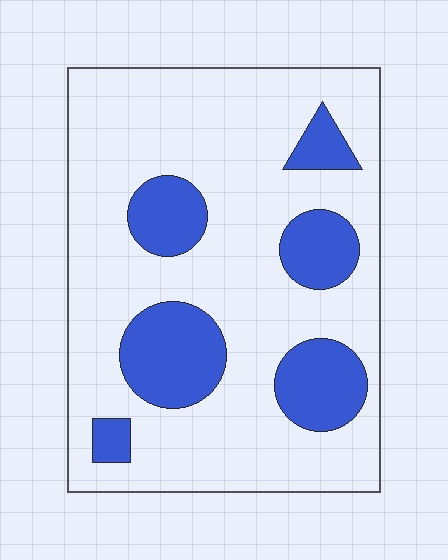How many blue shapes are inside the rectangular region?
6.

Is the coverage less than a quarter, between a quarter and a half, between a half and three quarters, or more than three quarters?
Less than a quarter.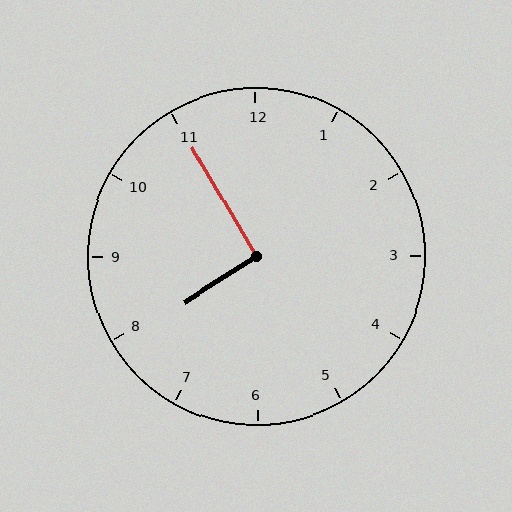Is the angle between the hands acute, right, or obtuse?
It is right.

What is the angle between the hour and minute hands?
Approximately 92 degrees.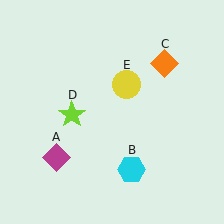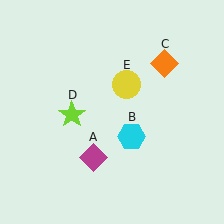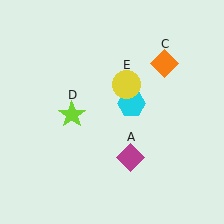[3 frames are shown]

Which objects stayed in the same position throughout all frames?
Orange diamond (object C) and lime star (object D) and yellow circle (object E) remained stationary.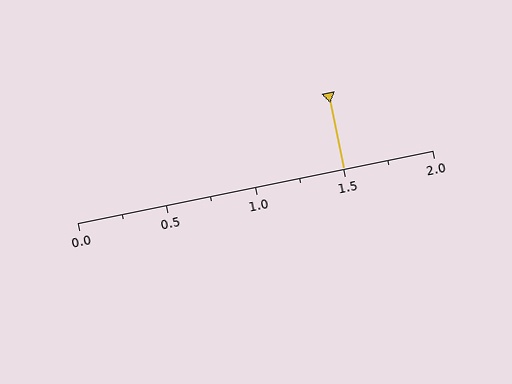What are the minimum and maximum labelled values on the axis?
The axis runs from 0.0 to 2.0.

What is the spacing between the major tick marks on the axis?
The major ticks are spaced 0.5 apart.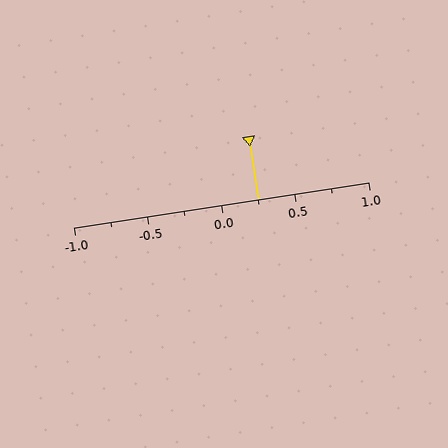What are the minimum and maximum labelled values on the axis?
The axis runs from -1.0 to 1.0.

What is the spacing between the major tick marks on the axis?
The major ticks are spaced 0.5 apart.